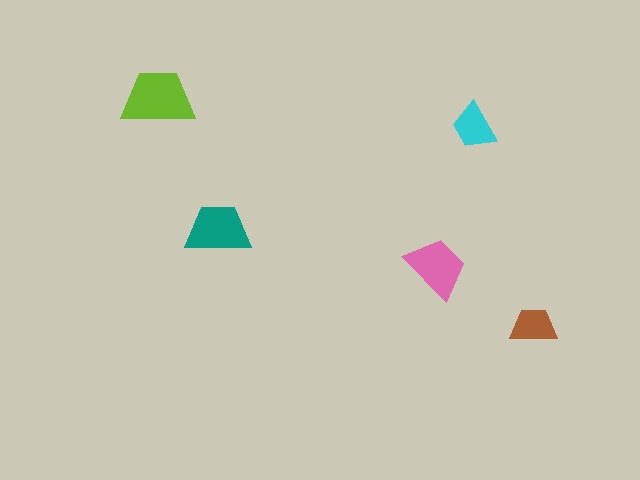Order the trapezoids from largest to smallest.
the lime one, the teal one, the pink one, the cyan one, the brown one.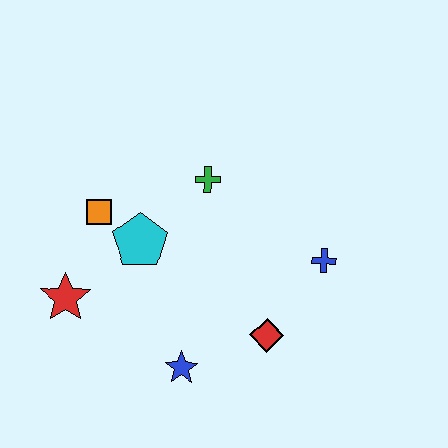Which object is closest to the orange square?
The cyan pentagon is closest to the orange square.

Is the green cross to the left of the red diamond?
Yes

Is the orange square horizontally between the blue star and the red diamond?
No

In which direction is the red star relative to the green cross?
The red star is to the left of the green cross.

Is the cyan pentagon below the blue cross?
No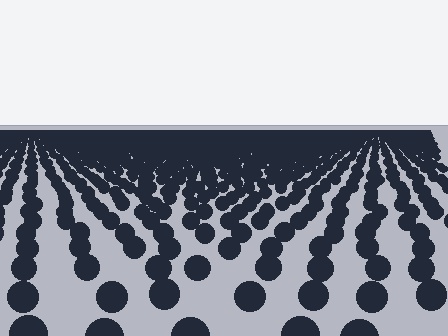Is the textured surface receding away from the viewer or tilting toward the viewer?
The surface is receding away from the viewer. Texture elements get smaller and denser toward the top.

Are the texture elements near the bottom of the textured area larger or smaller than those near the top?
Larger. Near the bottom, elements are closer to the viewer and appear at a bigger on-screen size.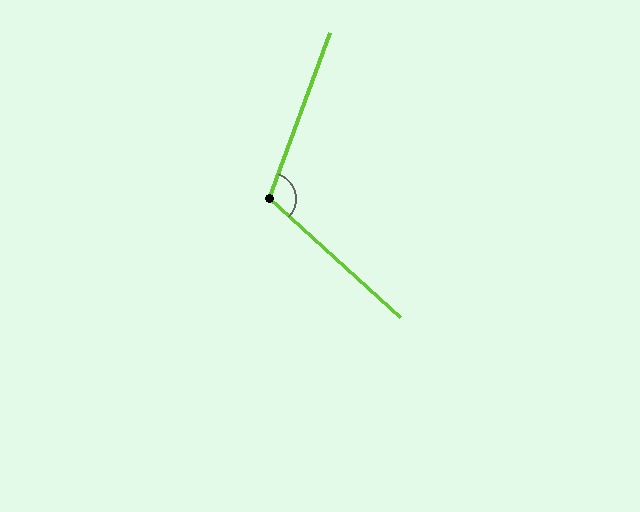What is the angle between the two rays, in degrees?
Approximately 112 degrees.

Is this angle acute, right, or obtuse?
It is obtuse.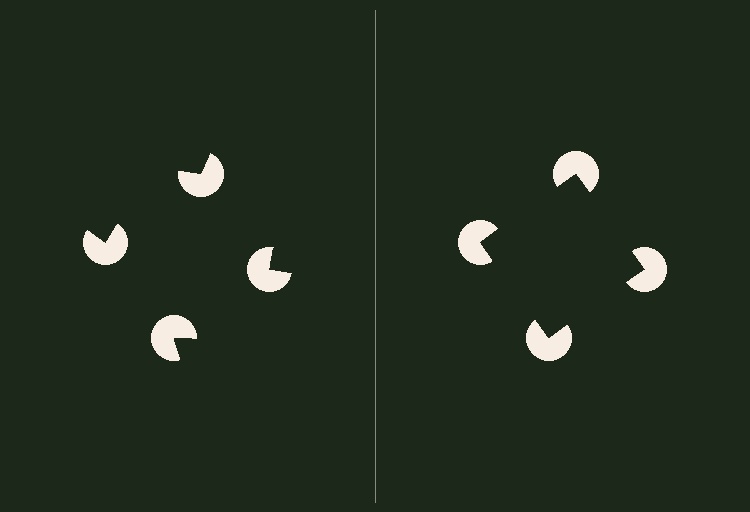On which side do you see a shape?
An illusory square appears on the right side. On the left side the wedge cuts are rotated, so no coherent shape forms.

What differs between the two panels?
The pac-man discs are positioned identically on both sides; only the wedge orientations differ. On the right they align to a square; on the left they are misaligned.